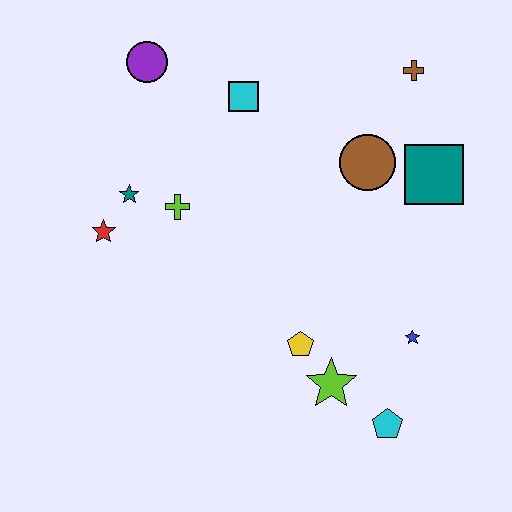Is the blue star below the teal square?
Yes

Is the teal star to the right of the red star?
Yes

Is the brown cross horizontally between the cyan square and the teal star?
No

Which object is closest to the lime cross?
The teal star is closest to the lime cross.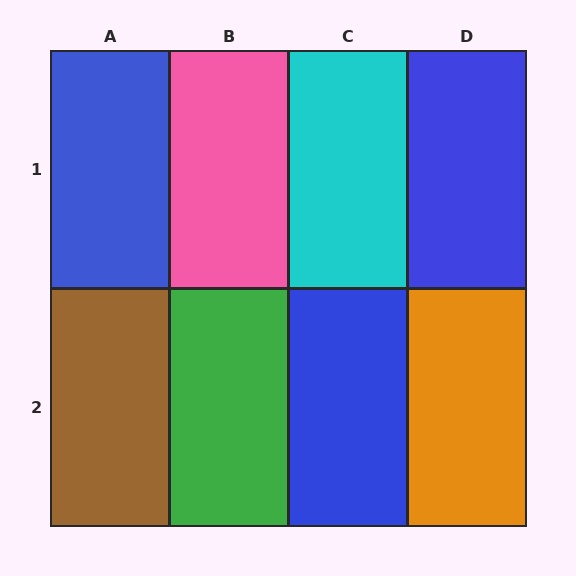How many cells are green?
1 cell is green.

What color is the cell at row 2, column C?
Blue.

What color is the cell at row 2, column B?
Green.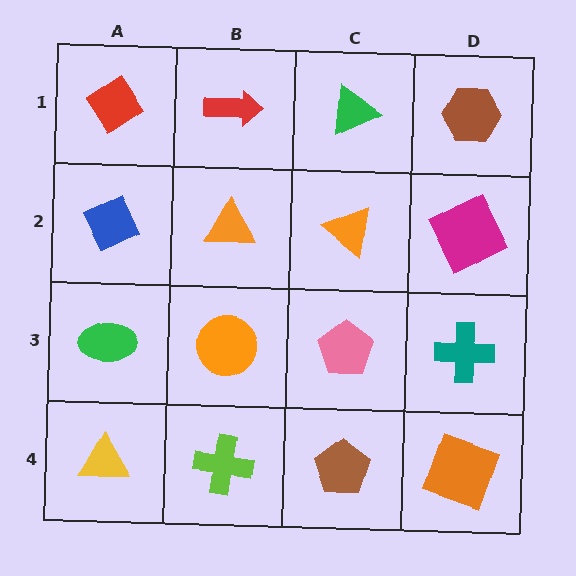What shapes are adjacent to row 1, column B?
An orange triangle (row 2, column B), a red diamond (row 1, column A), a green triangle (row 1, column C).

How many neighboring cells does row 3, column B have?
4.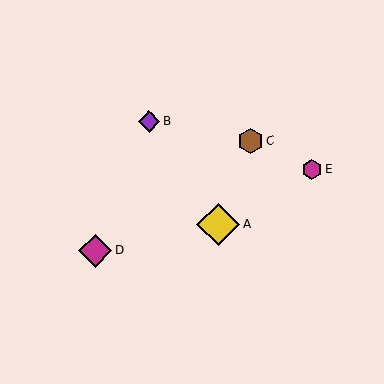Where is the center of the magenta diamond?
The center of the magenta diamond is at (96, 250).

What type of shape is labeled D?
Shape D is a magenta diamond.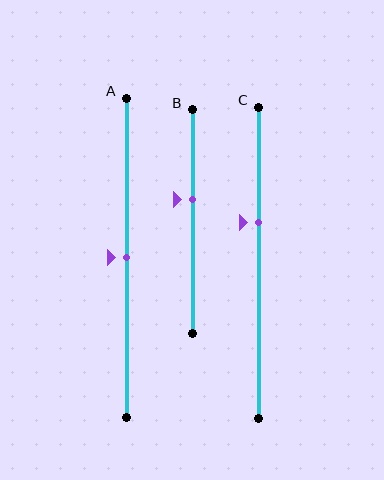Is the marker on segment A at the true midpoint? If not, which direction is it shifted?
Yes, the marker on segment A is at the true midpoint.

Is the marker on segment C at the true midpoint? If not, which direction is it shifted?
No, the marker on segment C is shifted upward by about 13% of the segment length.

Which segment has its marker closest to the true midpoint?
Segment A has its marker closest to the true midpoint.